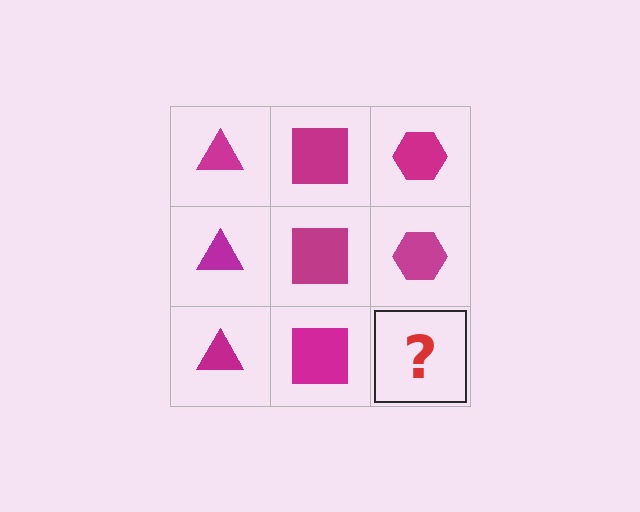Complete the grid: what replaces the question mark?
The question mark should be replaced with a magenta hexagon.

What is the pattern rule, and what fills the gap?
The rule is that each column has a consistent shape. The gap should be filled with a magenta hexagon.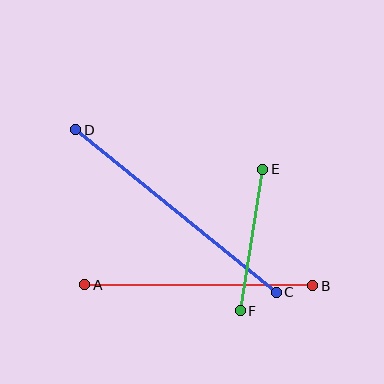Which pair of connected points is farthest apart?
Points C and D are farthest apart.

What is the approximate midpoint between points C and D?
The midpoint is at approximately (176, 211) pixels.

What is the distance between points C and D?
The distance is approximately 258 pixels.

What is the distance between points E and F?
The distance is approximately 144 pixels.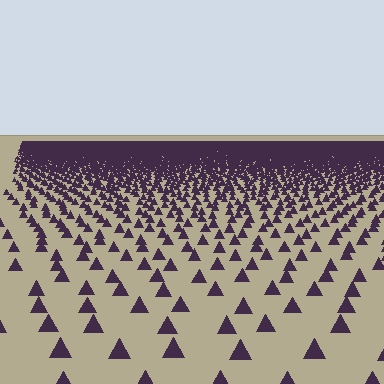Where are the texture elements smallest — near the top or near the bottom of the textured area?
Near the top.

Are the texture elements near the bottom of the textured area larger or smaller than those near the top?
Larger. Near the bottom, elements are closer to the viewer and appear at a bigger on-screen size.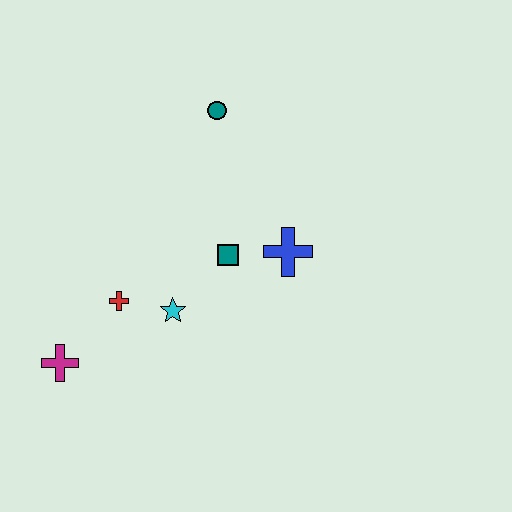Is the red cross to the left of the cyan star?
Yes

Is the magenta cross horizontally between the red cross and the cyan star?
No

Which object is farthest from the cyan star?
The teal circle is farthest from the cyan star.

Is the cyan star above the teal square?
No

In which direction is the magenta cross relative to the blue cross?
The magenta cross is to the left of the blue cross.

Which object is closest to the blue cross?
The teal square is closest to the blue cross.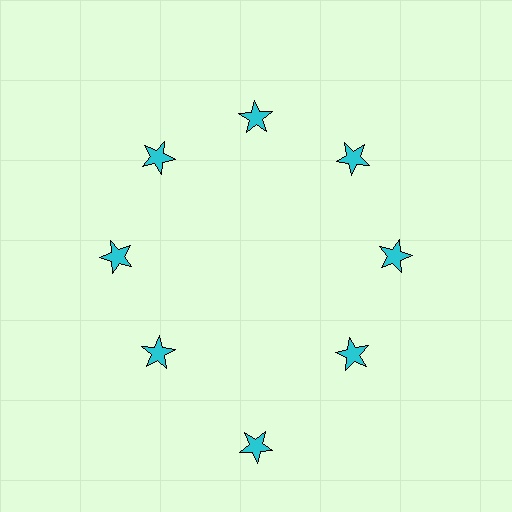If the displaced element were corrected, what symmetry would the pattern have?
It would have 8-fold rotational symmetry — the pattern would map onto itself every 45 degrees.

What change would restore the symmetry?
The symmetry would be restored by moving it inward, back onto the ring so that all 8 stars sit at equal angles and equal distance from the center.